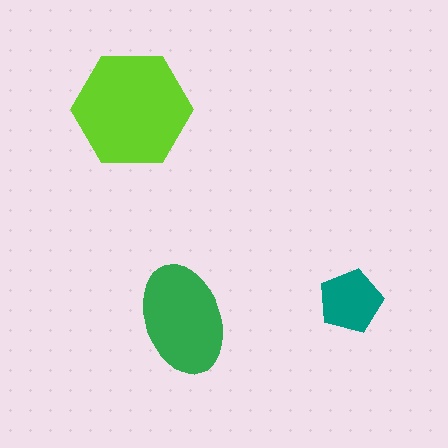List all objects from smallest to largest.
The teal pentagon, the green ellipse, the lime hexagon.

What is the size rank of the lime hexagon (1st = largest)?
1st.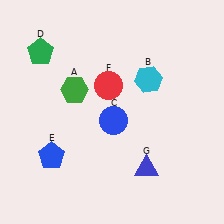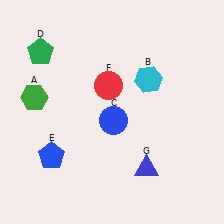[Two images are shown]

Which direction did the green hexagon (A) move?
The green hexagon (A) moved left.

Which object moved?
The green hexagon (A) moved left.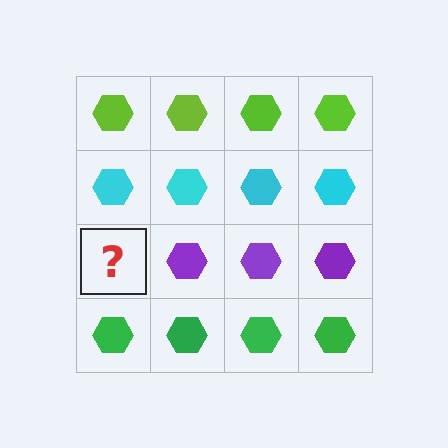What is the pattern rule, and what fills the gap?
The rule is that each row has a consistent color. The gap should be filled with a purple hexagon.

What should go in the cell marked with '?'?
The missing cell should contain a purple hexagon.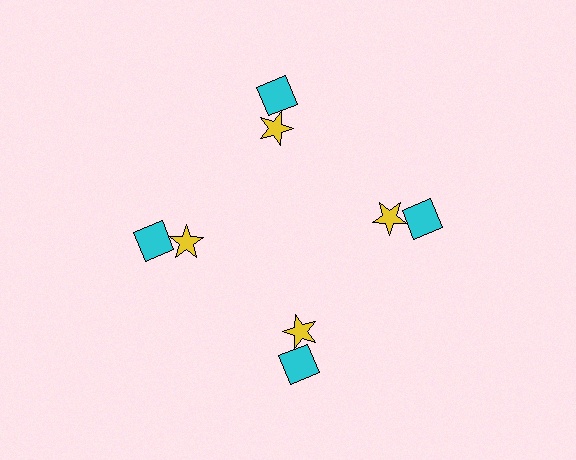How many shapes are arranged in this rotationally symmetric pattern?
There are 8 shapes, arranged in 4 groups of 2.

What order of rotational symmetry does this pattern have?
This pattern has 4-fold rotational symmetry.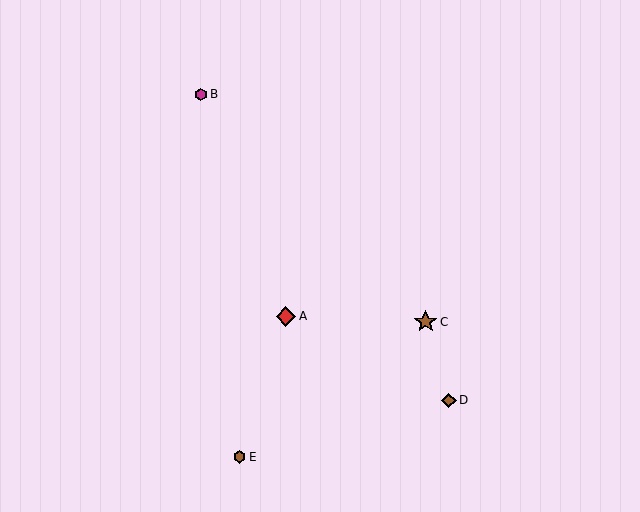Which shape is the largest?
The brown star (labeled C) is the largest.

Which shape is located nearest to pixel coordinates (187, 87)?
The magenta hexagon (labeled B) at (201, 94) is nearest to that location.